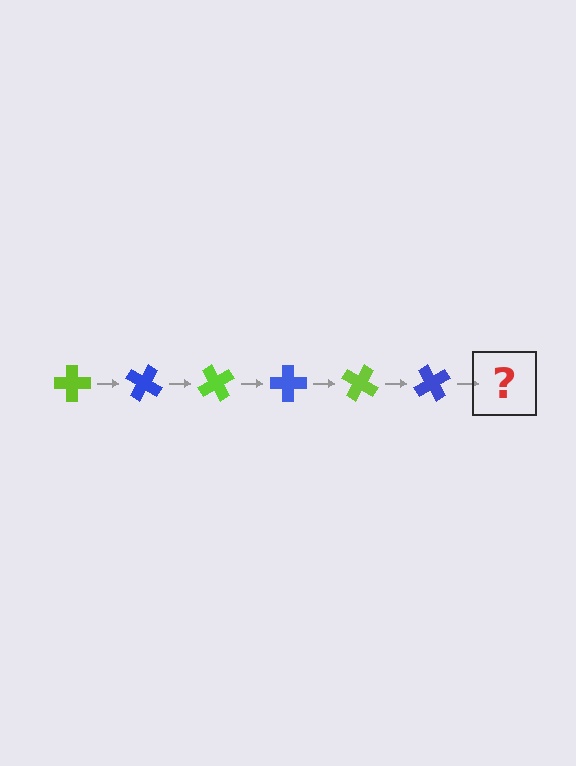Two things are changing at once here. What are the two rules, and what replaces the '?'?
The two rules are that it rotates 30 degrees each step and the color cycles through lime and blue. The '?' should be a lime cross, rotated 180 degrees from the start.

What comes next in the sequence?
The next element should be a lime cross, rotated 180 degrees from the start.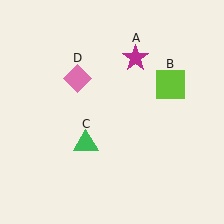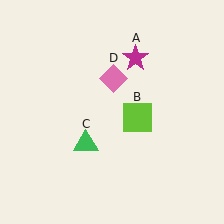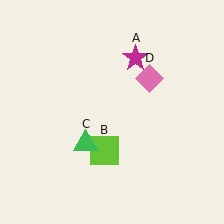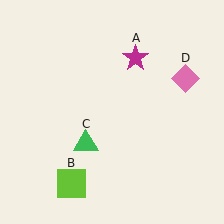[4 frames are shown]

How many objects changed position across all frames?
2 objects changed position: lime square (object B), pink diamond (object D).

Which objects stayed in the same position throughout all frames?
Magenta star (object A) and green triangle (object C) remained stationary.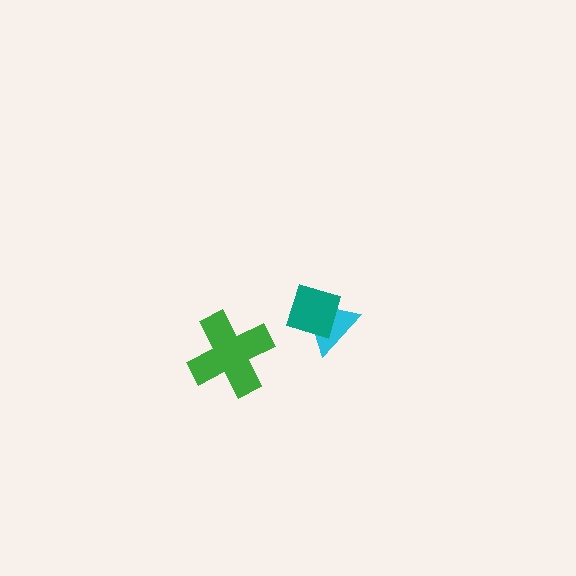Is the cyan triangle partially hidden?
Yes, it is partially covered by another shape.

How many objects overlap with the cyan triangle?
1 object overlaps with the cyan triangle.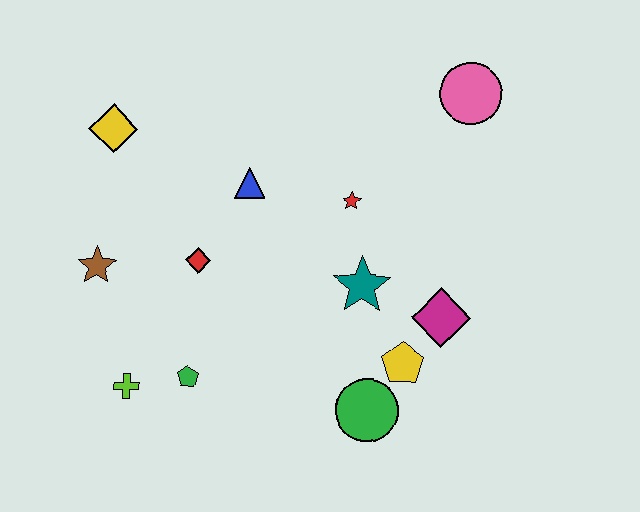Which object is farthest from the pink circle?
The lime cross is farthest from the pink circle.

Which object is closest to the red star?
The teal star is closest to the red star.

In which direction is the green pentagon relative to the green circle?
The green pentagon is to the left of the green circle.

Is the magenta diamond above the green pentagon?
Yes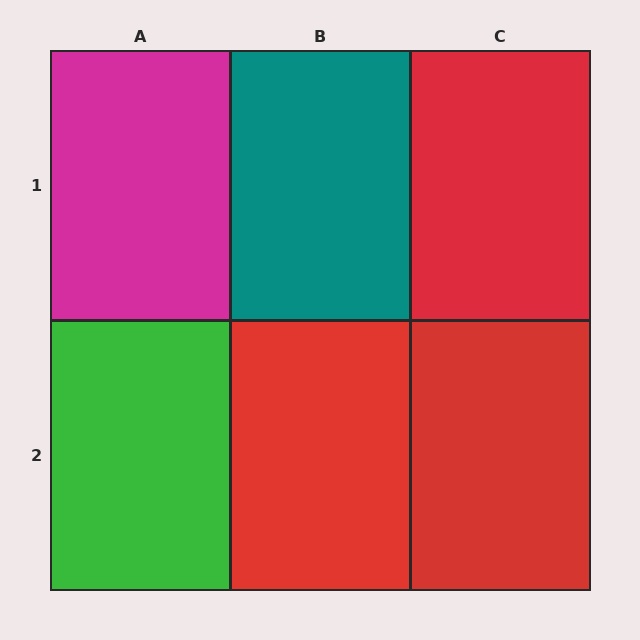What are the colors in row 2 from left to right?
Green, red, red.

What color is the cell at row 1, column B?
Teal.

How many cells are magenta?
1 cell is magenta.